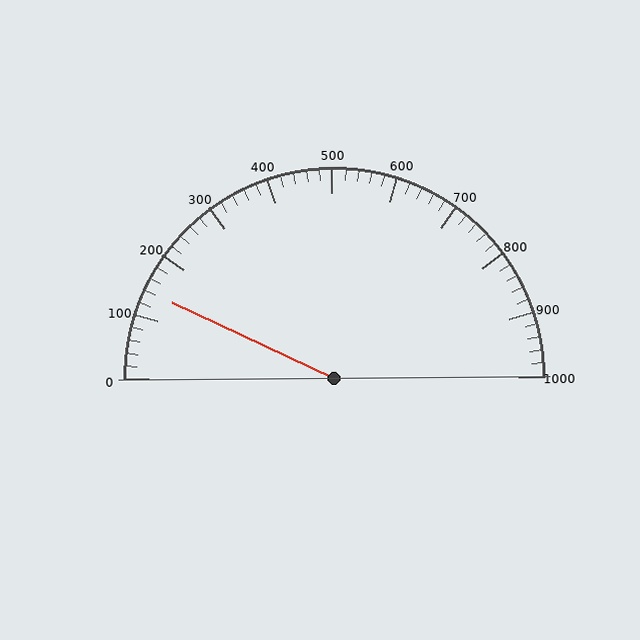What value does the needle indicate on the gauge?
The needle indicates approximately 140.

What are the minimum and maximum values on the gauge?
The gauge ranges from 0 to 1000.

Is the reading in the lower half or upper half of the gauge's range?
The reading is in the lower half of the range (0 to 1000).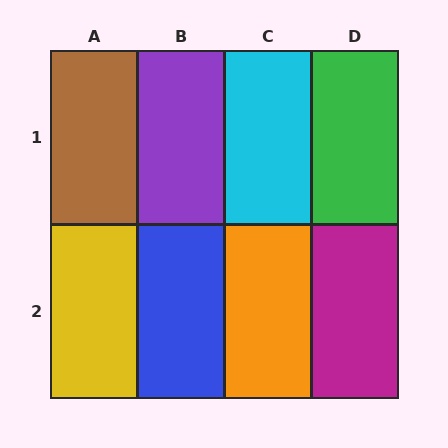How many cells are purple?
1 cell is purple.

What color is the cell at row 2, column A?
Yellow.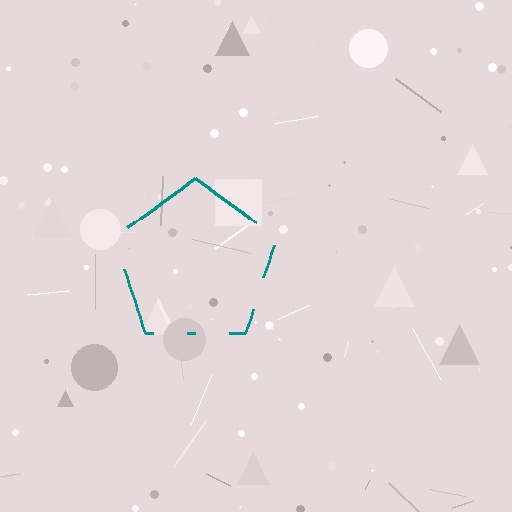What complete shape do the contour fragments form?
The contour fragments form a pentagon.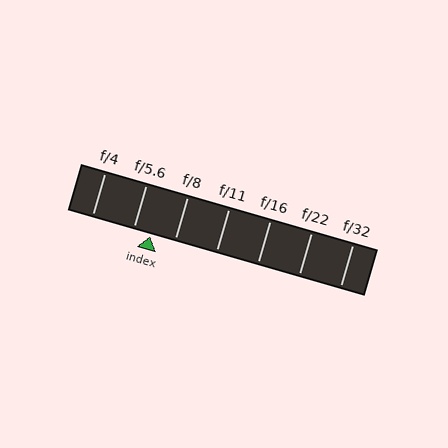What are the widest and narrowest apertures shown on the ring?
The widest aperture shown is f/4 and the narrowest is f/32.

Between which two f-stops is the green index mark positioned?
The index mark is between f/5.6 and f/8.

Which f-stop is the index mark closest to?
The index mark is closest to f/5.6.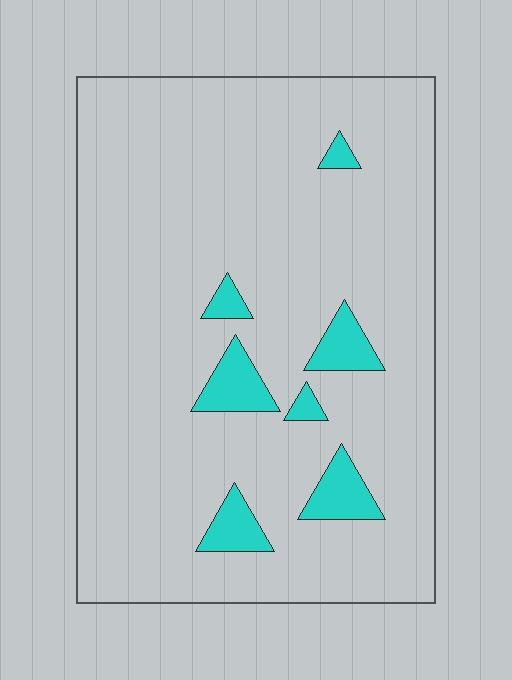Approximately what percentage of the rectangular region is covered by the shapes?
Approximately 10%.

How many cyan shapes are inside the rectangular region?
7.